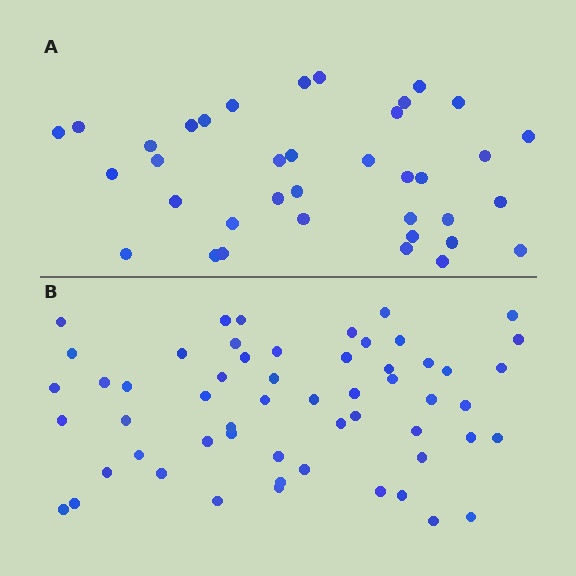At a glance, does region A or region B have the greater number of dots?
Region B (the bottom region) has more dots.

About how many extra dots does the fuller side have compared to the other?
Region B has approximately 20 more dots than region A.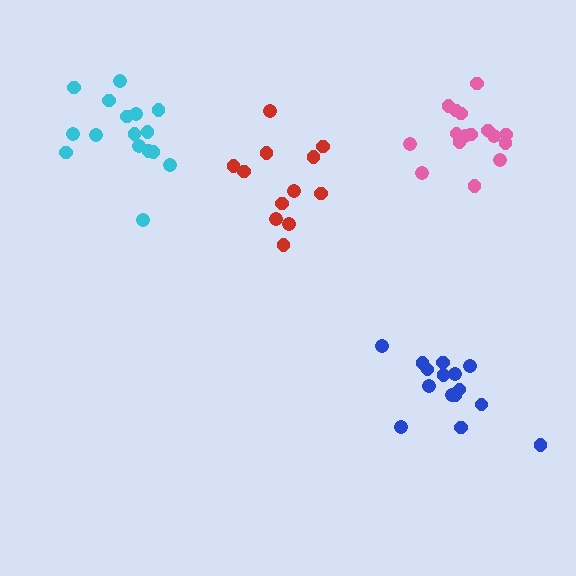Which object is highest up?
The cyan cluster is topmost.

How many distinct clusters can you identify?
There are 4 distinct clusters.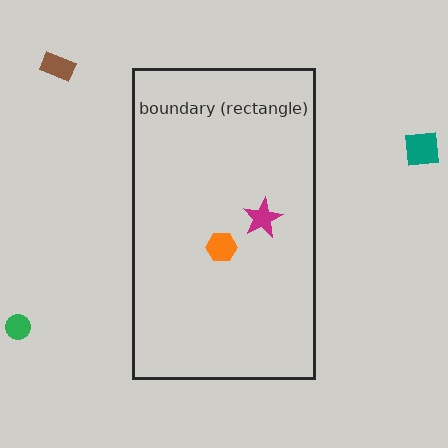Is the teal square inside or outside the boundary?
Outside.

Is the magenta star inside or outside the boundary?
Inside.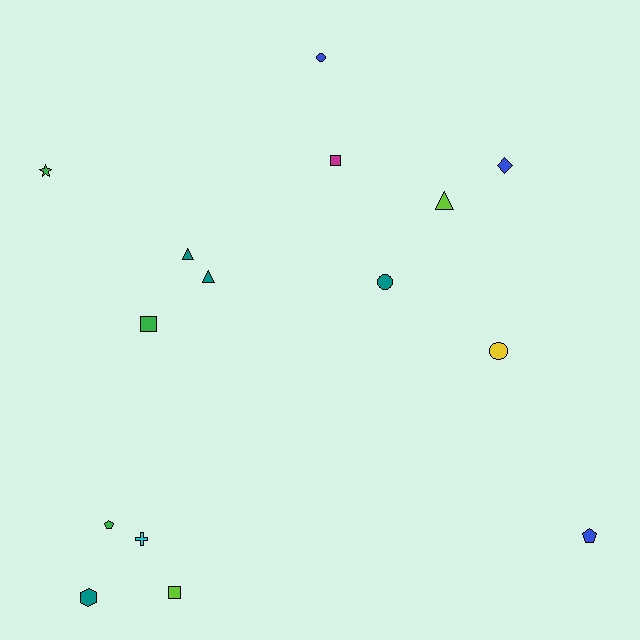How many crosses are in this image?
There is 1 cross.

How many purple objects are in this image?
There are no purple objects.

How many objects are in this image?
There are 15 objects.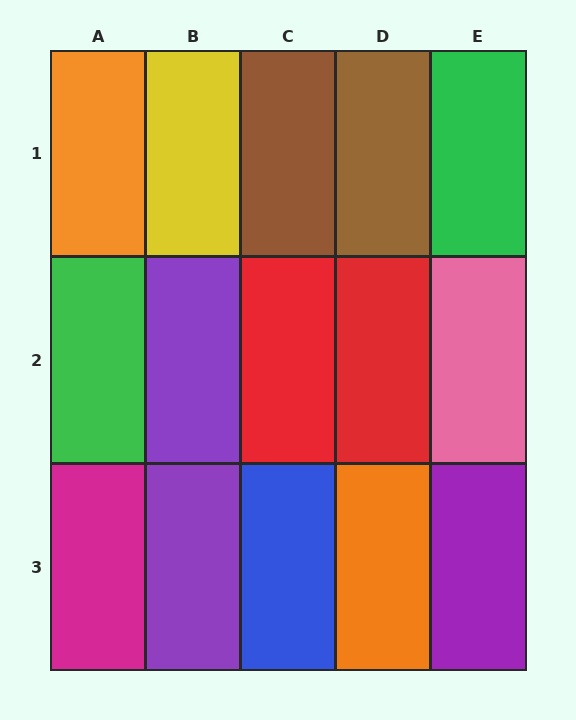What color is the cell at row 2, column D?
Red.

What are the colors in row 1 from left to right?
Orange, yellow, brown, brown, green.